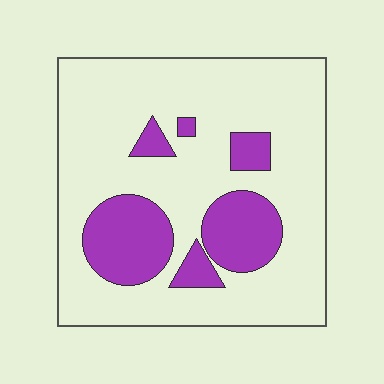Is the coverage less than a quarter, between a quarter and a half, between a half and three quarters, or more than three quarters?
Less than a quarter.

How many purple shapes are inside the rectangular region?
6.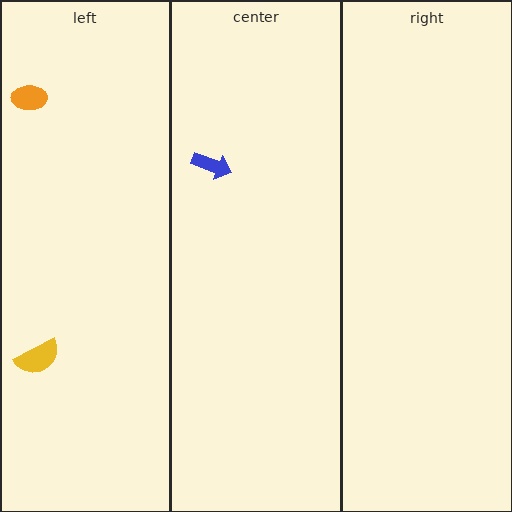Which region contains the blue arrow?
The center region.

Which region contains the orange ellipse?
The left region.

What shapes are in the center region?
The blue arrow.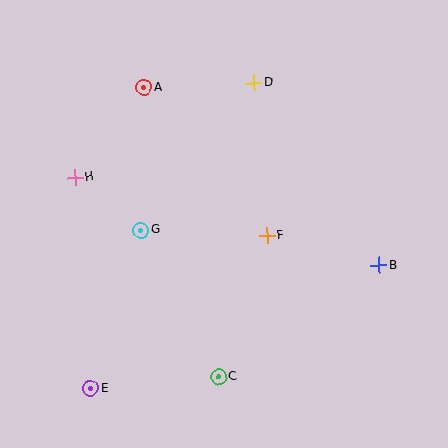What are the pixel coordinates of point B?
Point B is at (379, 266).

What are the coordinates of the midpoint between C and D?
The midpoint between C and D is at (236, 230).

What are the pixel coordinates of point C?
Point C is at (218, 377).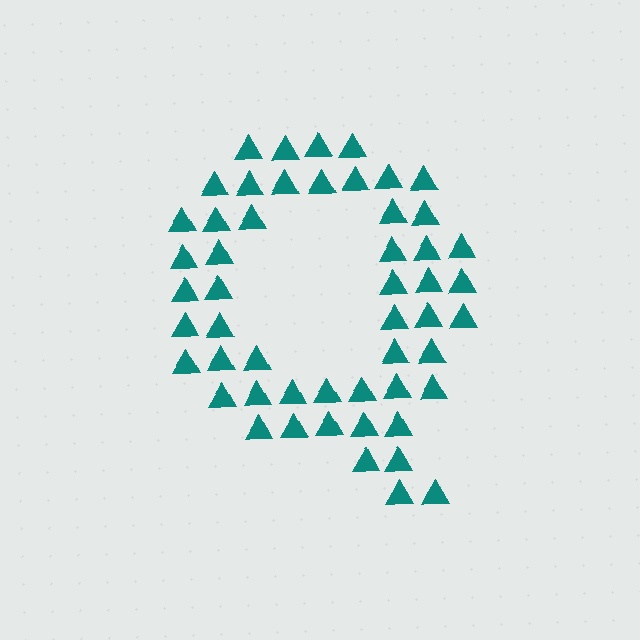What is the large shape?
The large shape is the letter Q.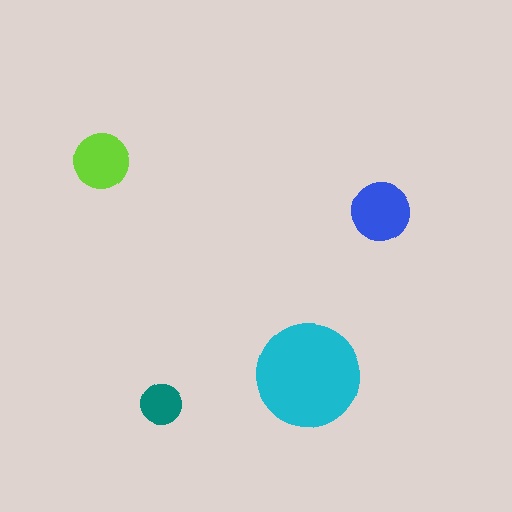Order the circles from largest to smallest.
the cyan one, the blue one, the lime one, the teal one.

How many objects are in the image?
There are 4 objects in the image.